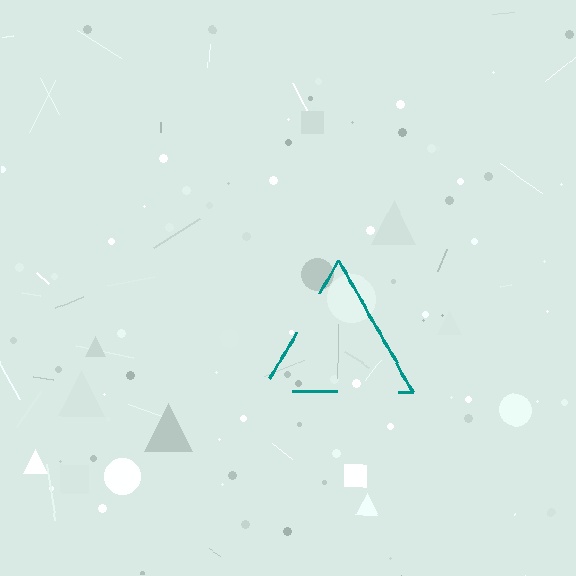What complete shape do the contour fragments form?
The contour fragments form a triangle.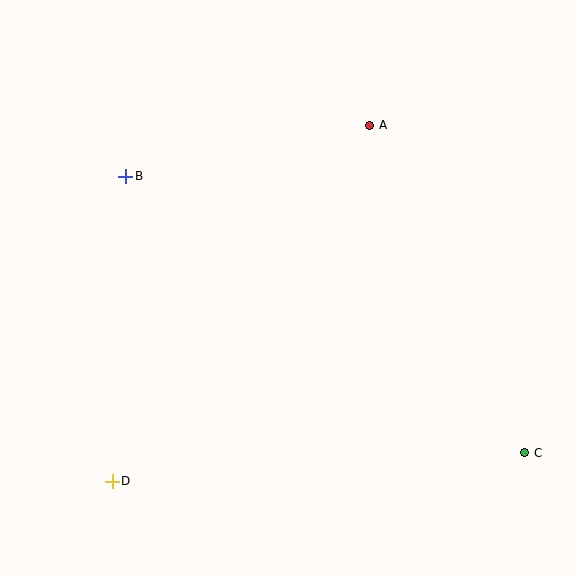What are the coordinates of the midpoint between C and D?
The midpoint between C and D is at (319, 467).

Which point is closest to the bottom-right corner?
Point C is closest to the bottom-right corner.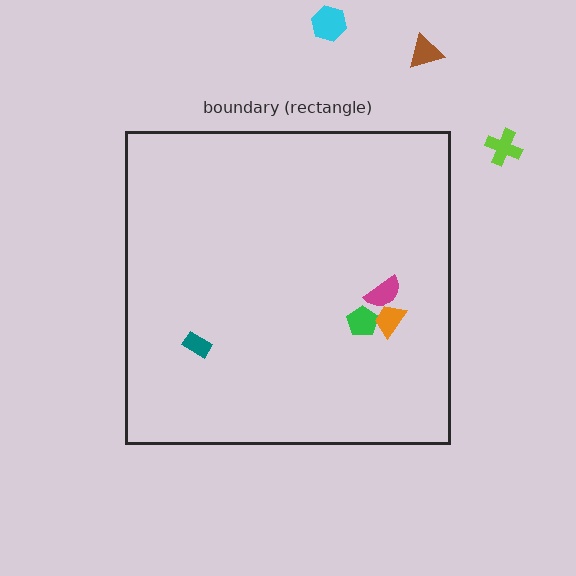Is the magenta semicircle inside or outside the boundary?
Inside.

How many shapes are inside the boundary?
4 inside, 3 outside.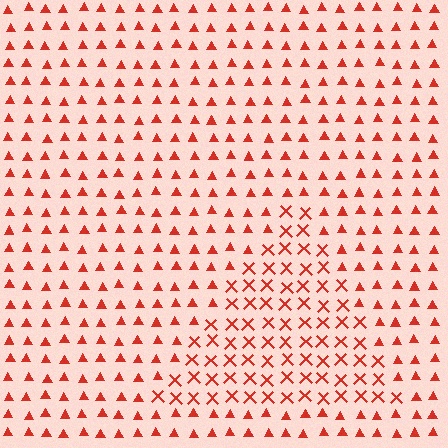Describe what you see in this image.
The image is filled with small red elements arranged in a uniform grid. A triangle-shaped region contains X marks, while the surrounding area contains triangles. The boundary is defined purely by the change in element shape.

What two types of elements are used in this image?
The image uses X marks inside the triangle region and triangles outside it.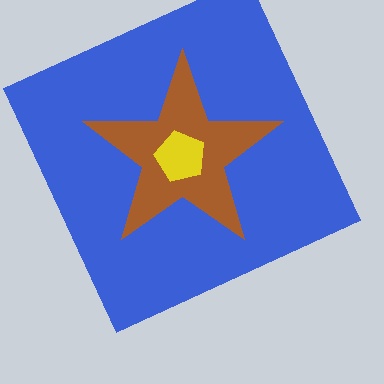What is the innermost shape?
The yellow pentagon.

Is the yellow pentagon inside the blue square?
Yes.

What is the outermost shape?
The blue square.